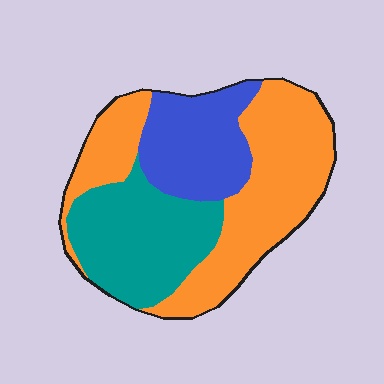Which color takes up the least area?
Blue, at roughly 25%.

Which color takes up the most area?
Orange, at roughly 50%.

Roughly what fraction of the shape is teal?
Teal covers around 30% of the shape.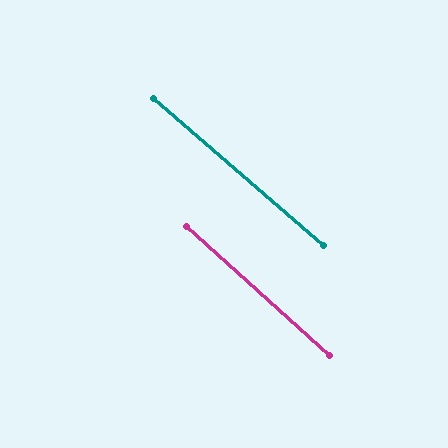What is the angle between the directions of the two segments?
Approximately 1 degree.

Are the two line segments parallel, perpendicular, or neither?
Parallel — their directions differ by only 1.4°.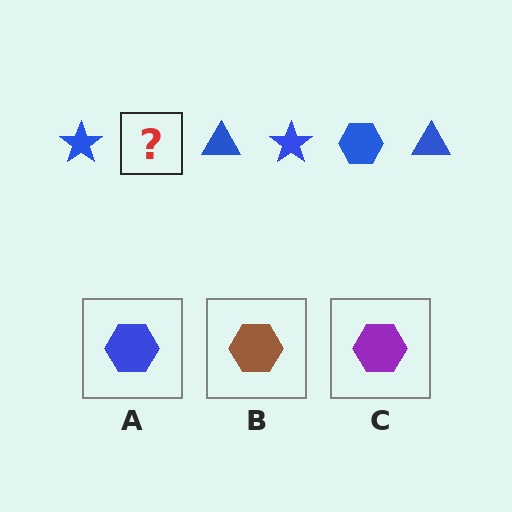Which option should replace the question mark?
Option A.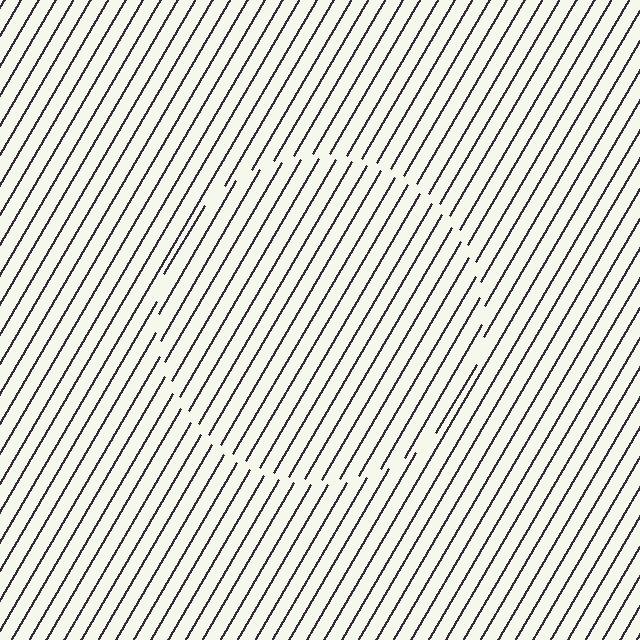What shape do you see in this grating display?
An illusory circle. The interior of the shape contains the same grating, shifted by half a period — the contour is defined by the phase discontinuity where line-ends from the inner and outer gratings abut.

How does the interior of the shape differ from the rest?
The interior of the shape contains the same grating, shifted by half a period — the contour is defined by the phase discontinuity where line-ends from the inner and outer gratings abut.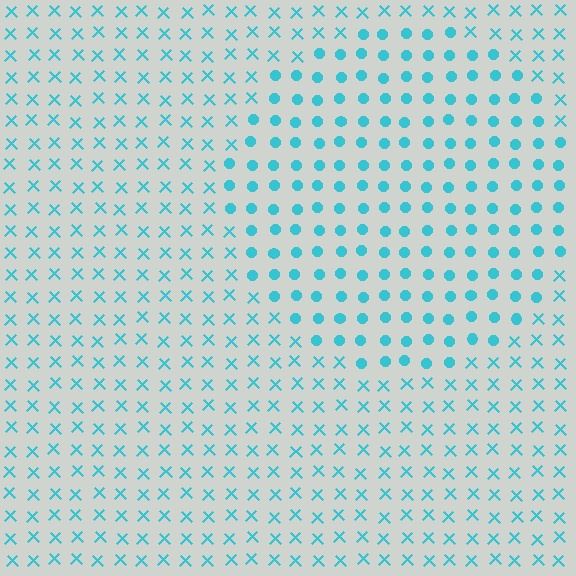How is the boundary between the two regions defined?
The boundary is defined by a change in element shape: circles inside vs. X marks outside. All elements share the same color and spacing.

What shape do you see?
I see a circle.